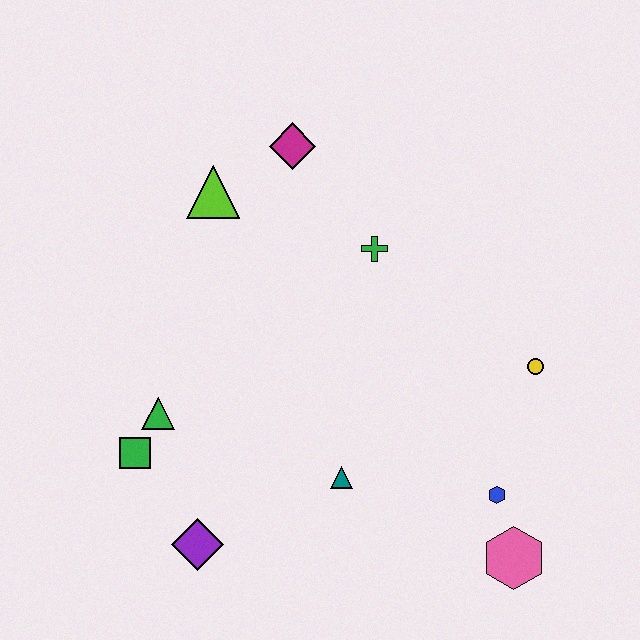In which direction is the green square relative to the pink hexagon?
The green square is to the left of the pink hexagon.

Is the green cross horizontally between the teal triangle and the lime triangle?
No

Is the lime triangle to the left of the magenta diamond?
Yes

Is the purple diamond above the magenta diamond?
No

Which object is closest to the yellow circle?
The blue hexagon is closest to the yellow circle.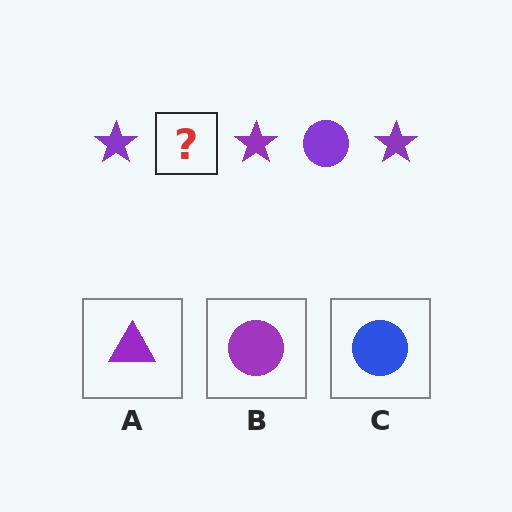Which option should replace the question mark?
Option B.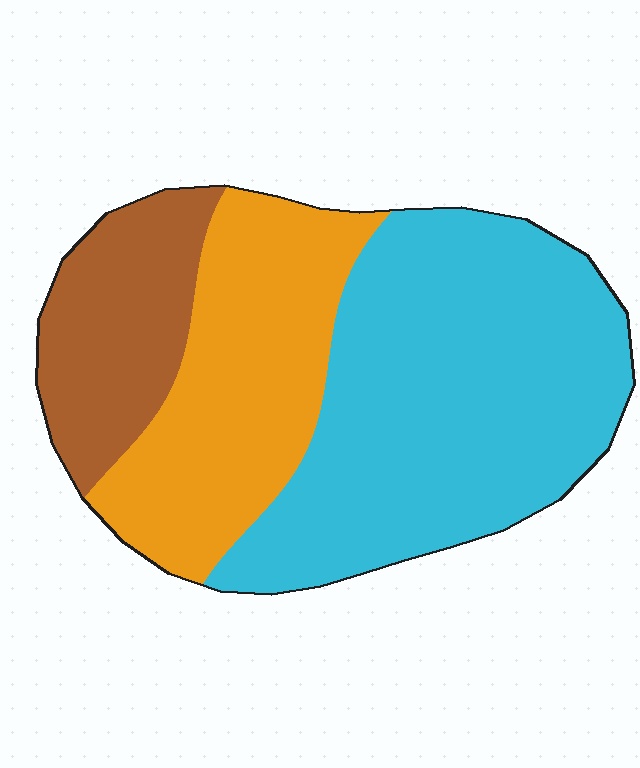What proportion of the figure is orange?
Orange takes up about one third (1/3) of the figure.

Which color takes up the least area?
Brown, at roughly 20%.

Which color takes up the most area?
Cyan, at roughly 50%.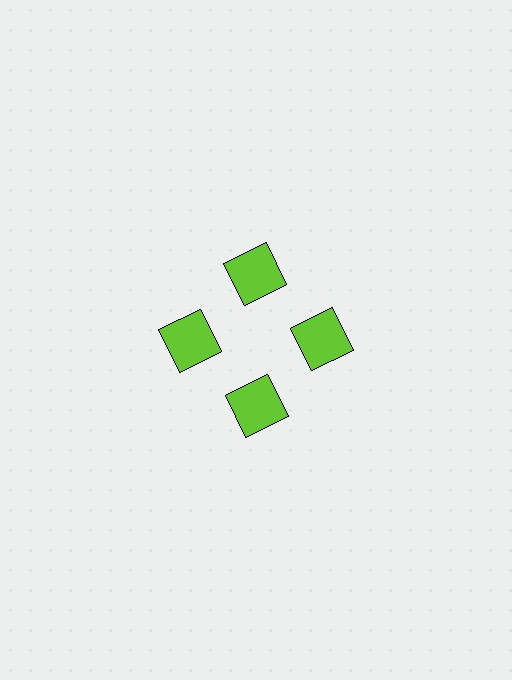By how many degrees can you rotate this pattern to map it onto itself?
The pattern maps onto itself every 90 degrees of rotation.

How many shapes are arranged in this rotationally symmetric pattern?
There are 4 shapes, arranged in 4 groups of 1.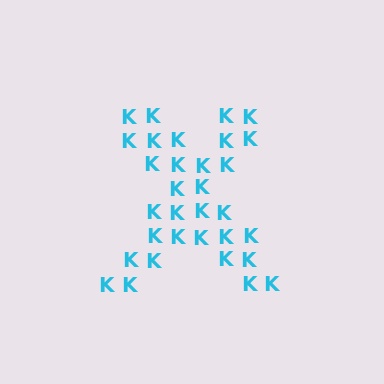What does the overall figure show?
The overall figure shows the letter X.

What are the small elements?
The small elements are letter K's.